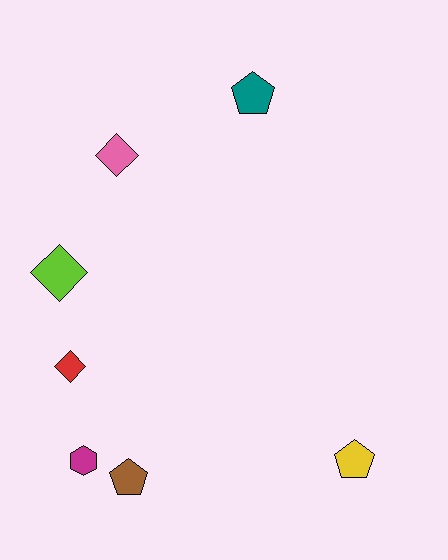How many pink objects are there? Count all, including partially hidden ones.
There is 1 pink object.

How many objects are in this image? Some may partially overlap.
There are 7 objects.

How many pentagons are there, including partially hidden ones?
There are 3 pentagons.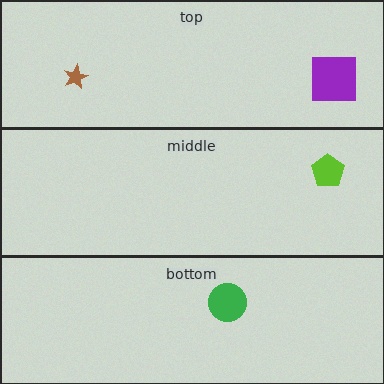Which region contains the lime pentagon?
The middle region.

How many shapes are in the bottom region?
1.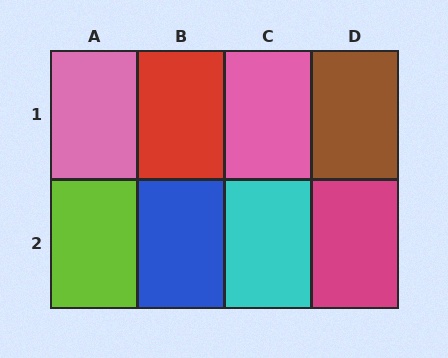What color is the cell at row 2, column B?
Blue.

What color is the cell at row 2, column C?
Cyan.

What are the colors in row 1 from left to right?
Pink, red, pink, brown.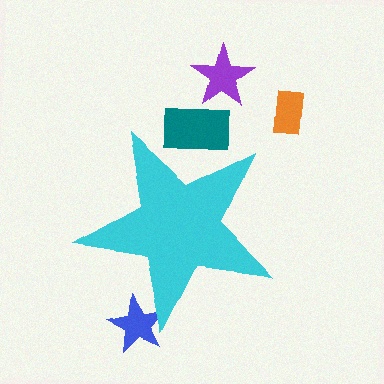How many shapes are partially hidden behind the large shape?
2 shapes are partially hidden.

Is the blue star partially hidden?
Yes, the blue star is partially hidden behind the cyan star.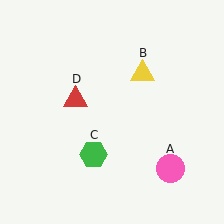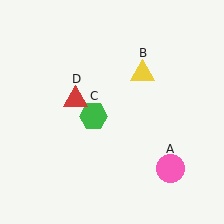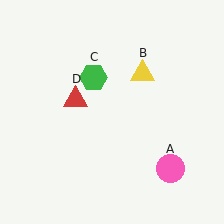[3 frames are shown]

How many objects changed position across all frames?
1 object changed position: green hexagon (object C).